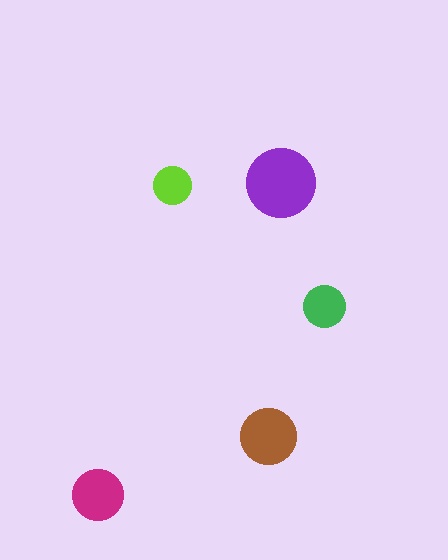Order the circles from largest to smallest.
the purple one, the brown one, the magenta one, the green one, the lime one.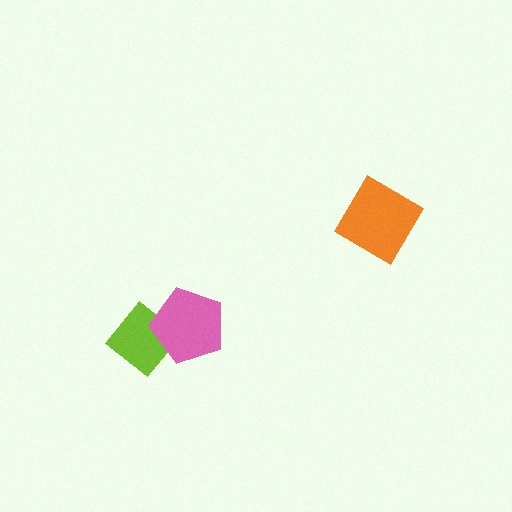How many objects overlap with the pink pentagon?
1 object overlaps with the pink pentagon.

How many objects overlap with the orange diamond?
0 objects overlap with the orange diamond.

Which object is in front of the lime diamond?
The pink pentagon is in front of the lime diamond.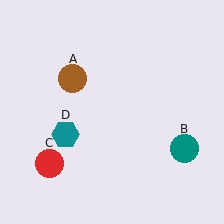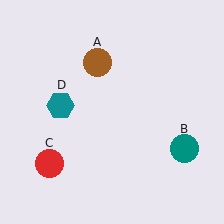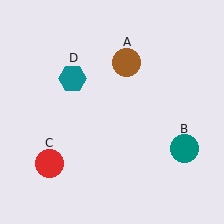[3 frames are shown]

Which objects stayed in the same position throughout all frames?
Teal circle (object B) and red circle (object C) remained stationary.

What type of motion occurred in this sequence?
The brown circle (object A), teal hexagon (object D) rotated clockwise around the center of the scene.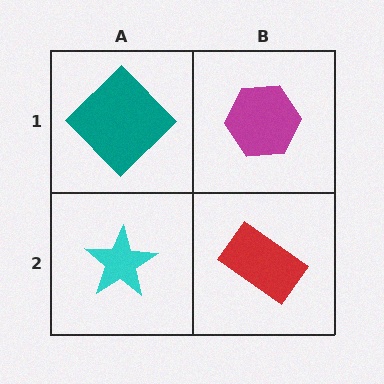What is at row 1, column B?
A magenta hexagon.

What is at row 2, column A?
A cyan star.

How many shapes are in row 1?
2 shapes.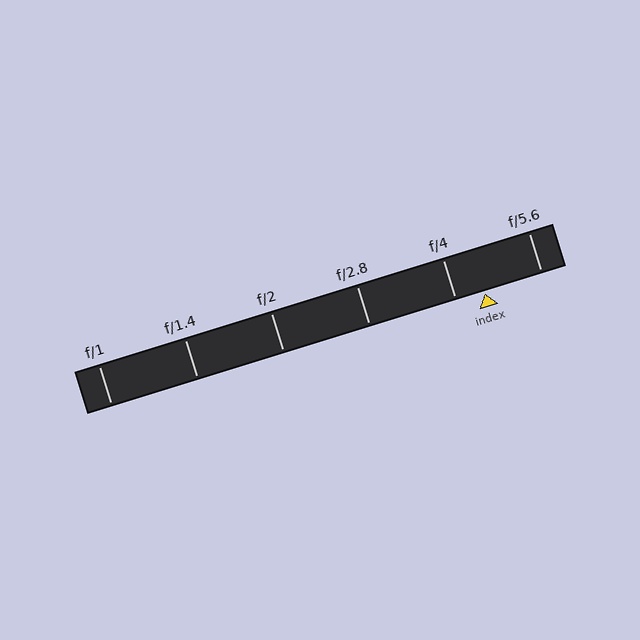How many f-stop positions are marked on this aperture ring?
There are 6 f-stop positions marked.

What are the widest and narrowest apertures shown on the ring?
The widest aperture shown is f/1 and the narrowest is f/5.6.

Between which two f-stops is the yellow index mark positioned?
The index mark is between f/4 and f/5.6.